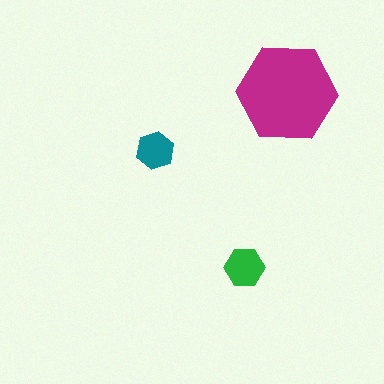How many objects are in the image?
There are 3 objects in the image.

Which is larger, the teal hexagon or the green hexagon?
The green one.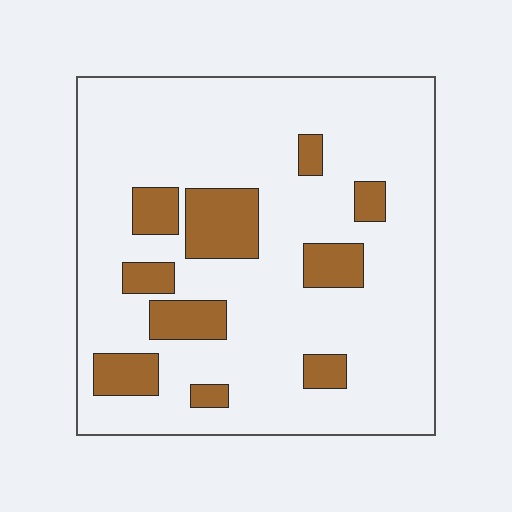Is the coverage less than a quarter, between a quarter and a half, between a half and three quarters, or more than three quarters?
Less than a quarter.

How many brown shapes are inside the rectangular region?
10.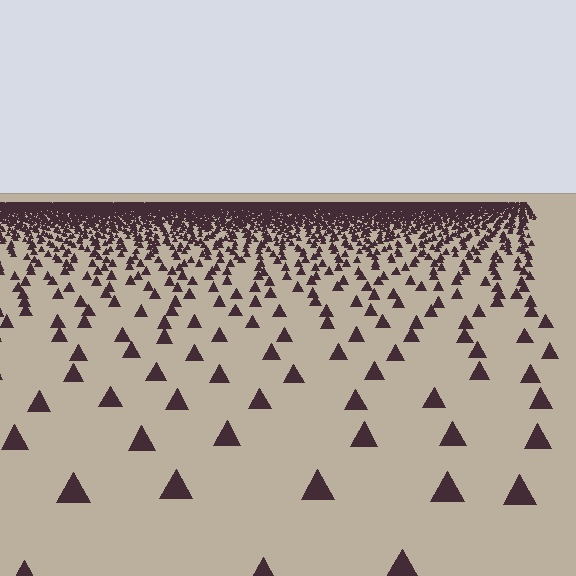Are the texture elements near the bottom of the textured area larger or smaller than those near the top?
Larger. Near the bottom, elements are closer to the viewer and appear at a bigger on-screen size.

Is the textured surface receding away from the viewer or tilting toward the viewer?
The surface is receding away from the viewer. Texture elements get smaller and denser toward the top.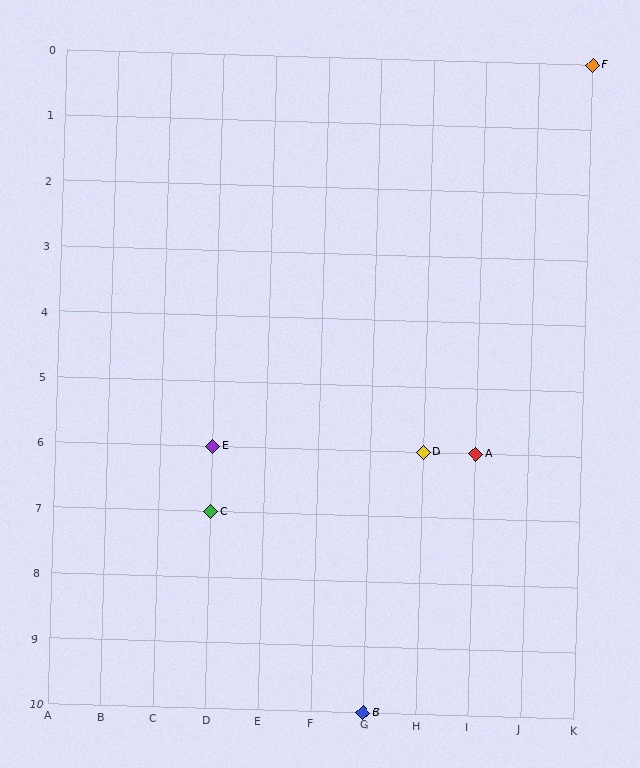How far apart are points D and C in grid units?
Points D and C are 4 columns and 1 row apart (about 4.1 grid units diagonally).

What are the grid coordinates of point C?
Point C is at grid coordinates (D, 7).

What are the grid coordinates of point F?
Point F is at grid coordinates (K, 0).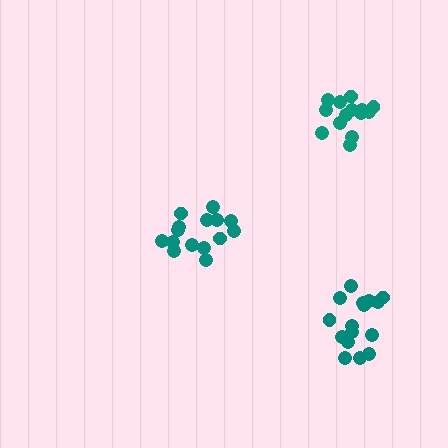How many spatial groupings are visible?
There are 3 spatial groupings.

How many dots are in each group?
Group 1: 16 dots, Group 2: 14 dots, Group 3: 15 dots (45 total).